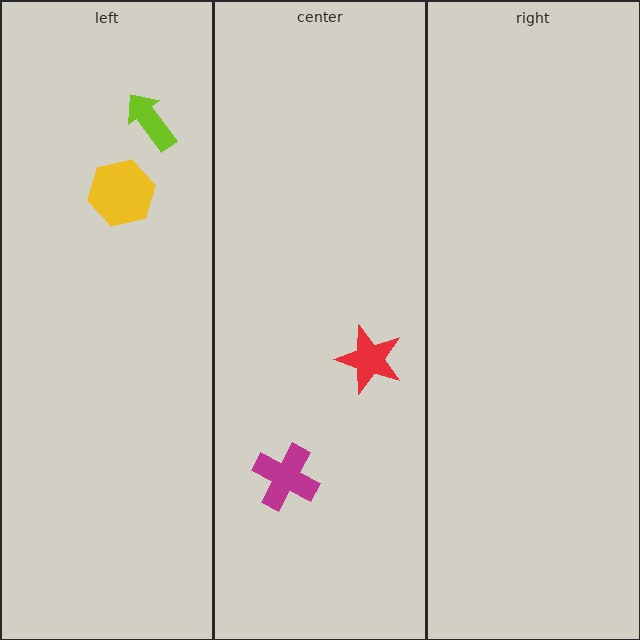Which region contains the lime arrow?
The left region.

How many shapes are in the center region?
2.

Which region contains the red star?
The center region.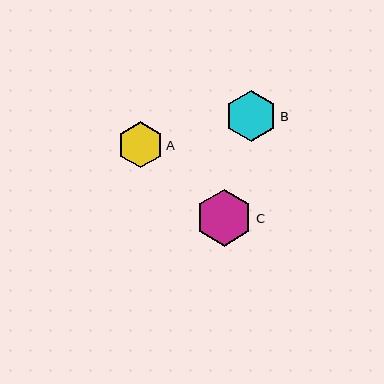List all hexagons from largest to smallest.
From largest to smallest: C, B, A.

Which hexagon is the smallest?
Hexagon A is the smallest with a size of approximately 46 pixels.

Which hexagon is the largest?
Hexagon C is the largest with a size of approximately 57 pixels.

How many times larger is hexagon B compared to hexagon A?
Hexagon B is approximately 1.1 times the size of hexagon A.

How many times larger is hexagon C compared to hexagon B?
Hexagon C is approximately 1.1 times the size of hexagon B.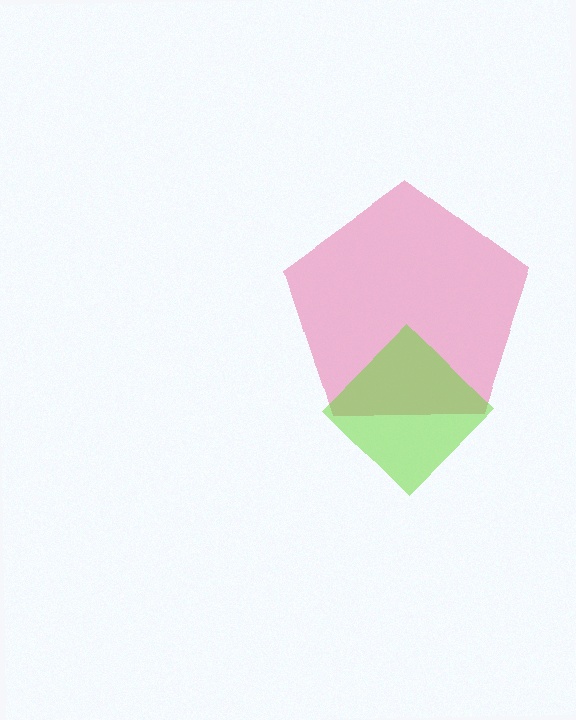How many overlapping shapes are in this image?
There are 2 overlapping shapes in the image.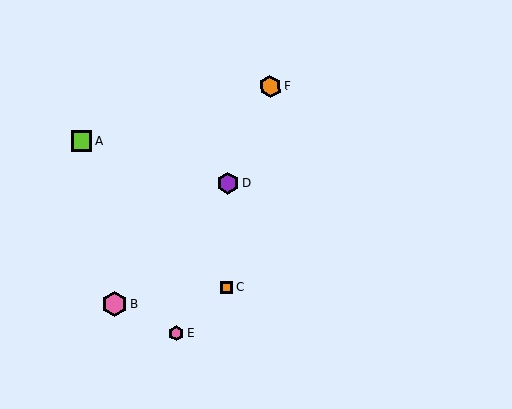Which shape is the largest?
The pink hexagon (labeled B) is the largest.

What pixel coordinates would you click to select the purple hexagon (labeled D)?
Click at (228, 184) to select the purple hexagon D.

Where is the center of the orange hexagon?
The center of the orange hexagon is at (270, 86).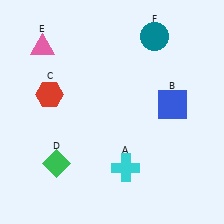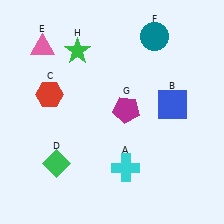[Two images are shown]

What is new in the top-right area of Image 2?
A magenta pentagon (G) was added in the top-right area of Image 2.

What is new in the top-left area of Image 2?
A green star (H) was added in the top-left area of Image 2.